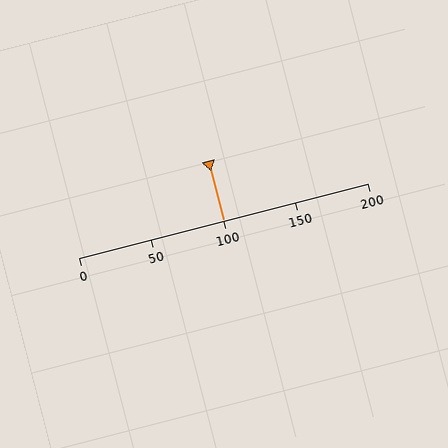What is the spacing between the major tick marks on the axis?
The major ticks are spaced 50 apart.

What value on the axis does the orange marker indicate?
The marker indicates approximately 100.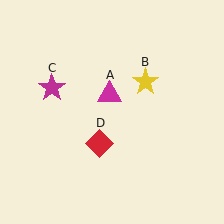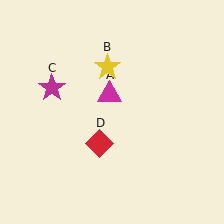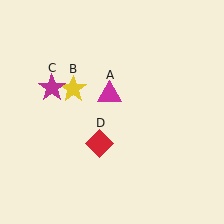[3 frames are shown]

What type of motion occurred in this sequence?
The yellow star (object B) rotated counterclockwise around the center of the scene.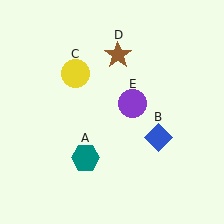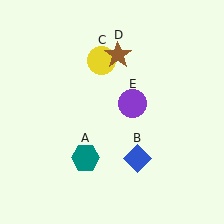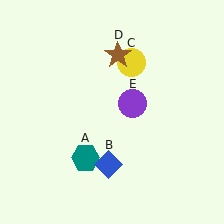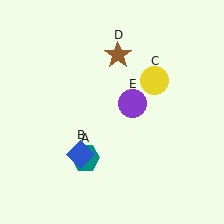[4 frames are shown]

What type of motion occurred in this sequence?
The blue diamond (object B), yellow circle (object C) rotated clockwise around the center of the scene.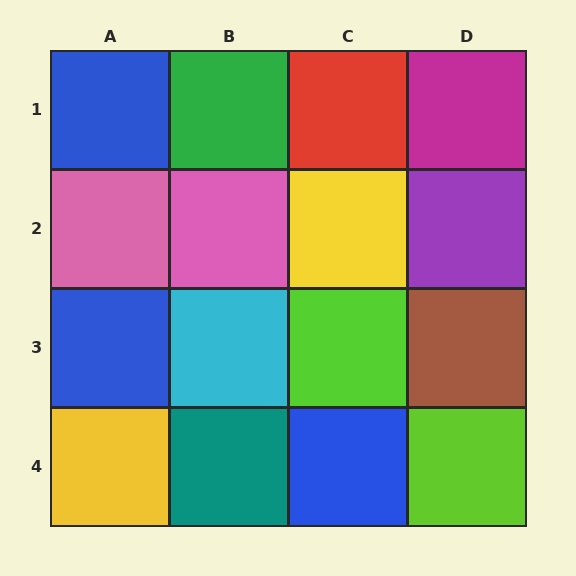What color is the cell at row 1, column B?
Green.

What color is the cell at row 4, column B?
Teal.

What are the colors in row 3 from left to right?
Blue, cyan, lime, brown.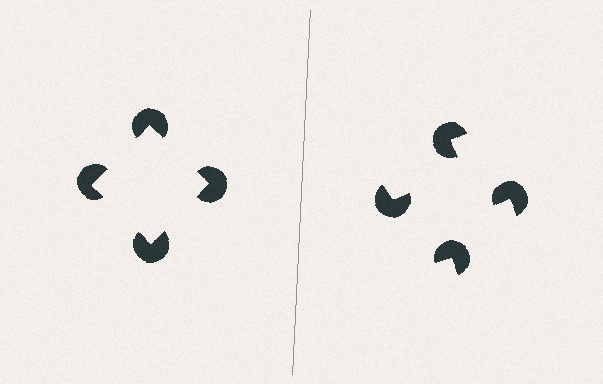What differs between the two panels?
The pac-man discs are positioned identically on both sides; only the wedge orientations differ. On the left they align to a square; on the right they are misaligned.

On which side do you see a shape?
An illusory square appears on the left side. On the right side the wedge cuts are rotated, so no coherent shape forms.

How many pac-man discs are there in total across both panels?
8 — 4 on each side.